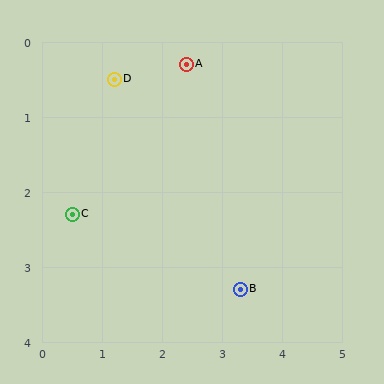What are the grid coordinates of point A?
Point A is at approximately (2.4, 0.3).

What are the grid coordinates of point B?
Point B is at approximately (3.3, 3.3).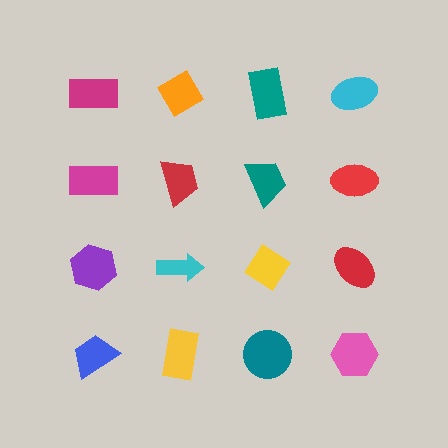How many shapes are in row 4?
4 shapes.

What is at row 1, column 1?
A magenta rectangle.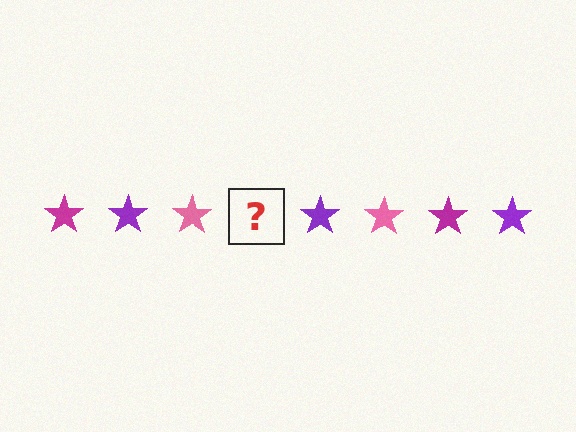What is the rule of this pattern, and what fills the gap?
The rule is that the pattern cycles through magenta, purple, pink stars. The gap should be filled with a magenta star.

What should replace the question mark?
The question mark should be replaced with a magenta star.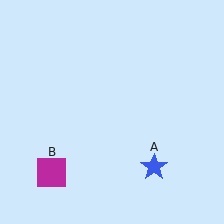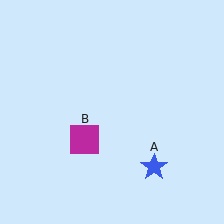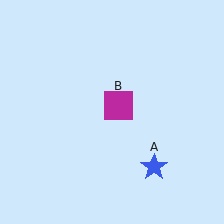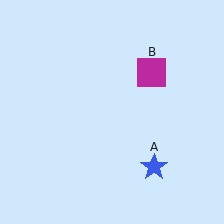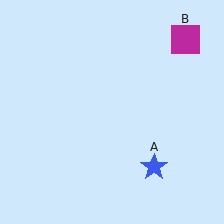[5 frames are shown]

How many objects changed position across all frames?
1 object changed position: magenta square (object B).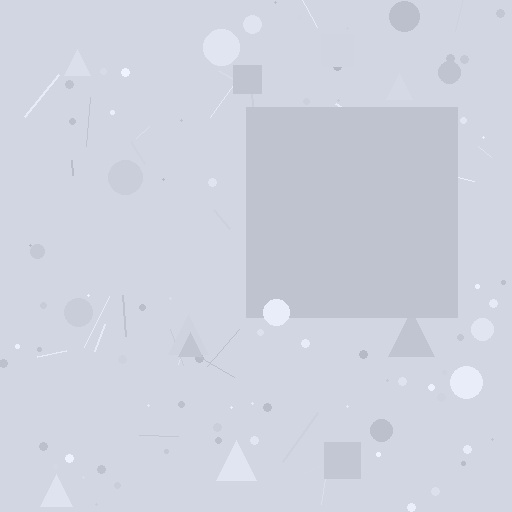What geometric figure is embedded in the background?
A square is embedded in the background.